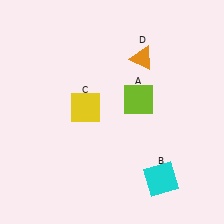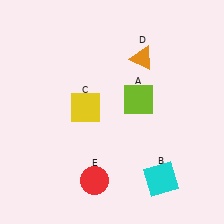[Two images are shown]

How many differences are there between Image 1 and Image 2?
There is 1 difference between the two images.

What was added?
A red circle (E) was added in Image 2.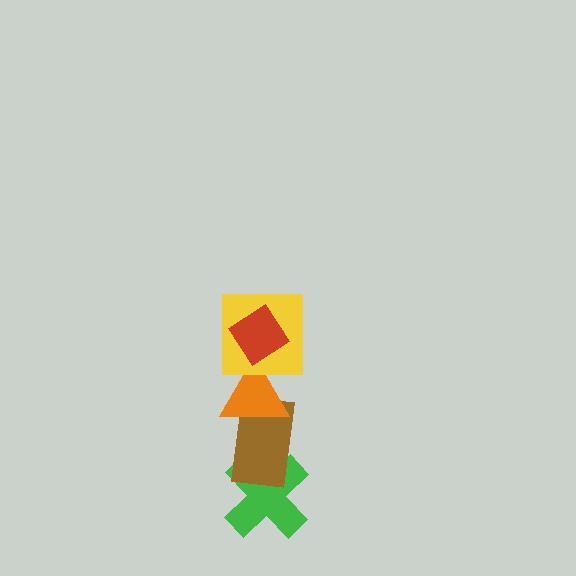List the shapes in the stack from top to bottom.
From top to bottom: the red diamond, the yellow square, the orange triangle, the brown rectangle, the green cross.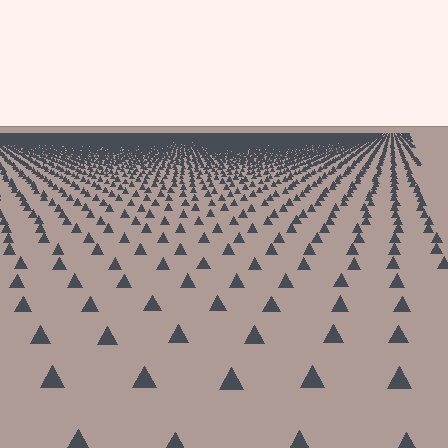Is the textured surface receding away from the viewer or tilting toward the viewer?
The surface is receding away from the viewer. Texture elements get smaller and denser toward the top.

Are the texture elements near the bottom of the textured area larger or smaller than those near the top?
Larger. Near the bottom, elements are closer to the viewer and appear at a bigger on-screen size.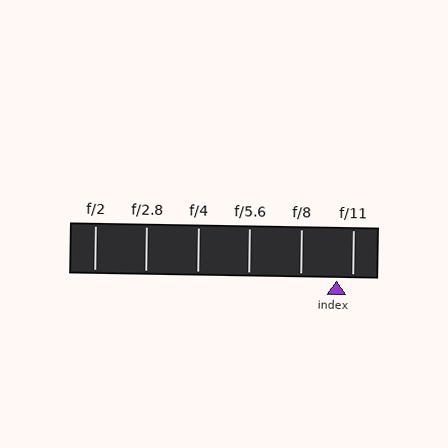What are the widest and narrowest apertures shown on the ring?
The widest aperture shown is f/2 and the narrowest is f/11.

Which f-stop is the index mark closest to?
The index mark is closest to f/11.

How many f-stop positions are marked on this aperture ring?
There are 6 f-stop positions marked.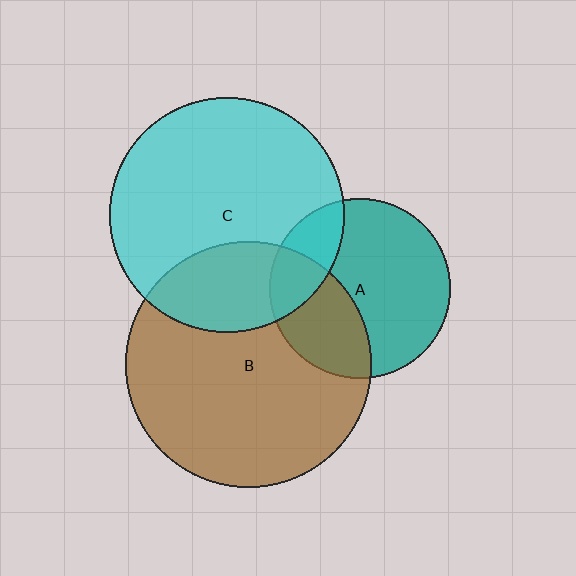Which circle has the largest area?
Circle B (brown).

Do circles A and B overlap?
Yes.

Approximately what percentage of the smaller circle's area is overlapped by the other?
Approximately 35%.